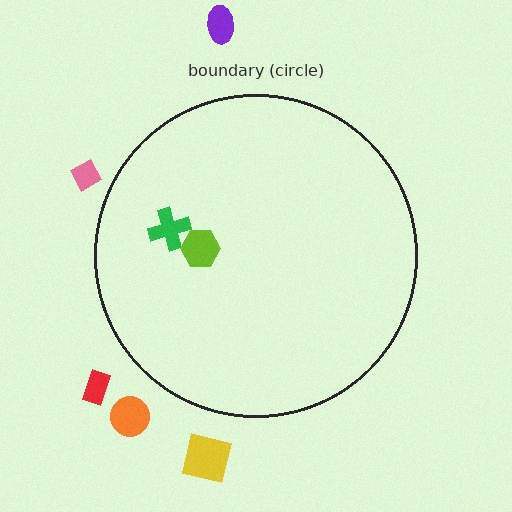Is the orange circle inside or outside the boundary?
Outside.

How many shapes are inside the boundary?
2 inside, 5 outside.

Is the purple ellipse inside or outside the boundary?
Outside.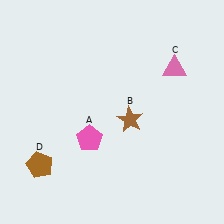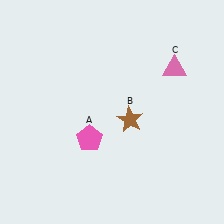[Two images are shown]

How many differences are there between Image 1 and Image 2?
There is 1 difference between the two images.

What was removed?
The brown pentagon (D) was removed in Image 2.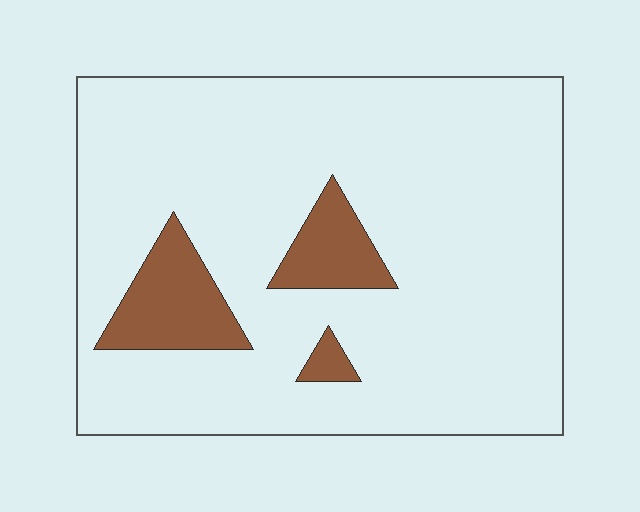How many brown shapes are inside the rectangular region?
3.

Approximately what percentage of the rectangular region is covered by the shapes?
Approximately 10%.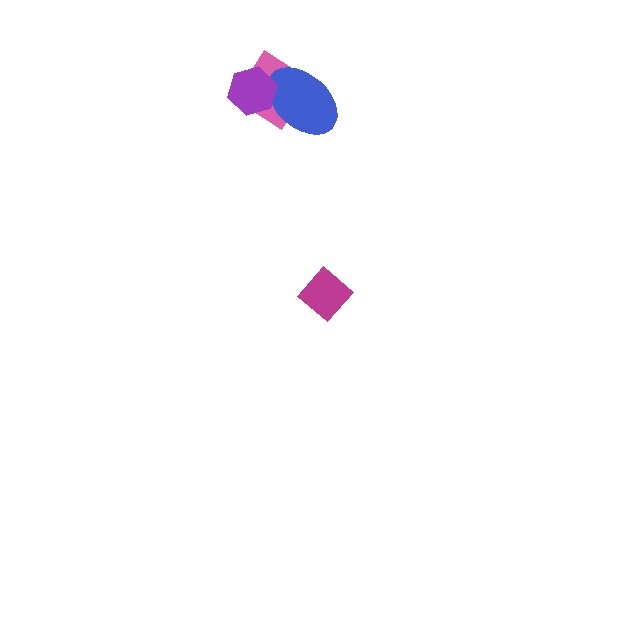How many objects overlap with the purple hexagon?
2 objects overlap with the purple hexagon.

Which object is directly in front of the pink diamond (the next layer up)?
The blue ellipse is directly in front of the pink diamond.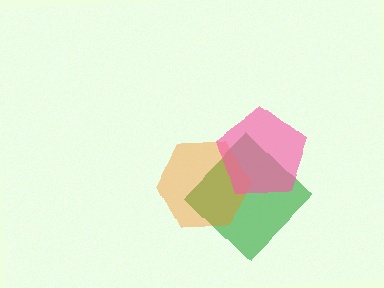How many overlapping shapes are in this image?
There are 3 overlapping shapes in the image.